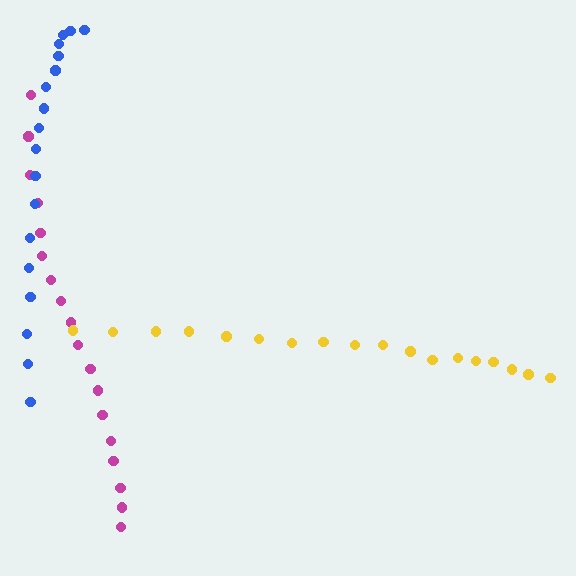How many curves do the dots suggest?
There are 3 distinct paths.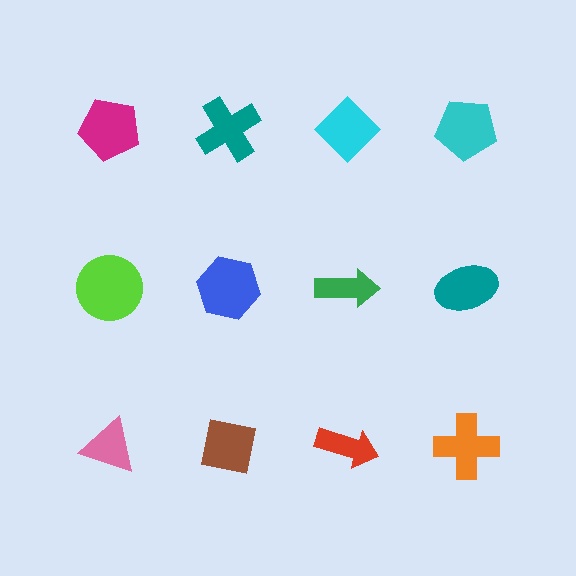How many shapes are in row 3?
4 shapes.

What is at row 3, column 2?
A brown square.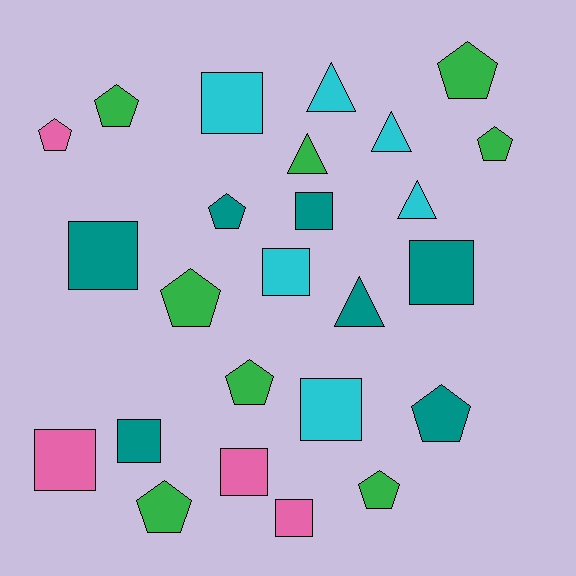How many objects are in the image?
There are 25 objects.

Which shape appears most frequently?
Square, with 10 objects.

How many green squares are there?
There are no green squares.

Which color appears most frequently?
Green, with 8 objects.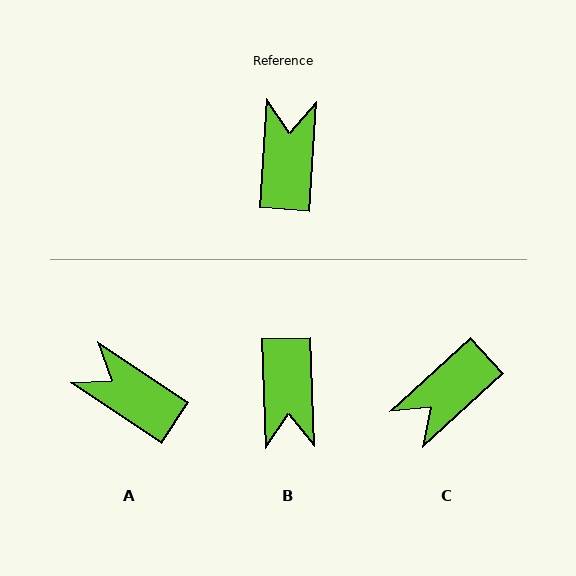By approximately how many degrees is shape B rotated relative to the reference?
Approximately 174 degrees clockwise.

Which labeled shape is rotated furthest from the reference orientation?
B, about 174 degrees away.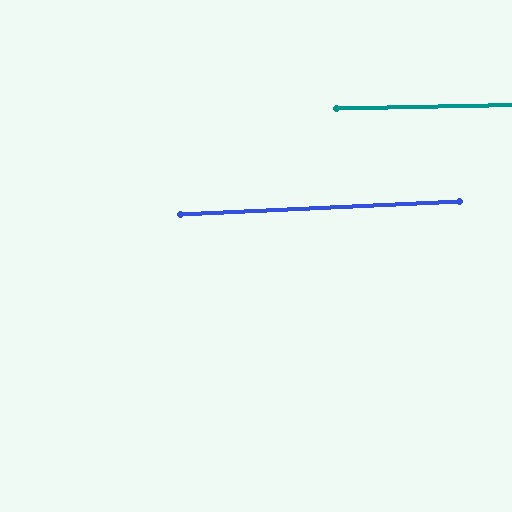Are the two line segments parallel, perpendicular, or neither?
Parallel — their directions differ by only 1.4°.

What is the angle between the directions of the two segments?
Approximately 1 degree.